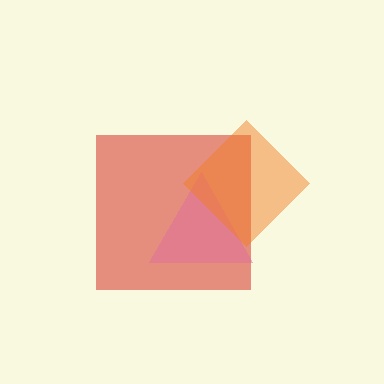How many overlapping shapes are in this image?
There are 3 overlapping shapes in the image.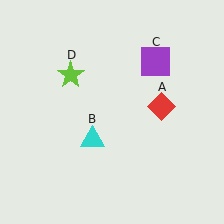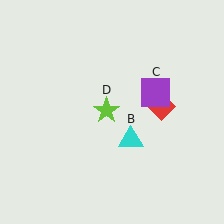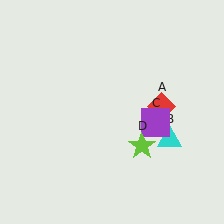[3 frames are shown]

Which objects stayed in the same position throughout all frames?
Red diamond (object A) remained stationary.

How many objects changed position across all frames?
3 objects changed position: cyan triangle (object B), purple square (object C), lime star (object D).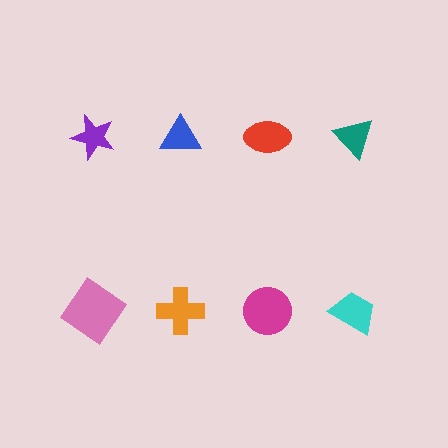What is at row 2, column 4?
A cyan trapezoid.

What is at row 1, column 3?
A red ellipse.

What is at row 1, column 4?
A teal triangle.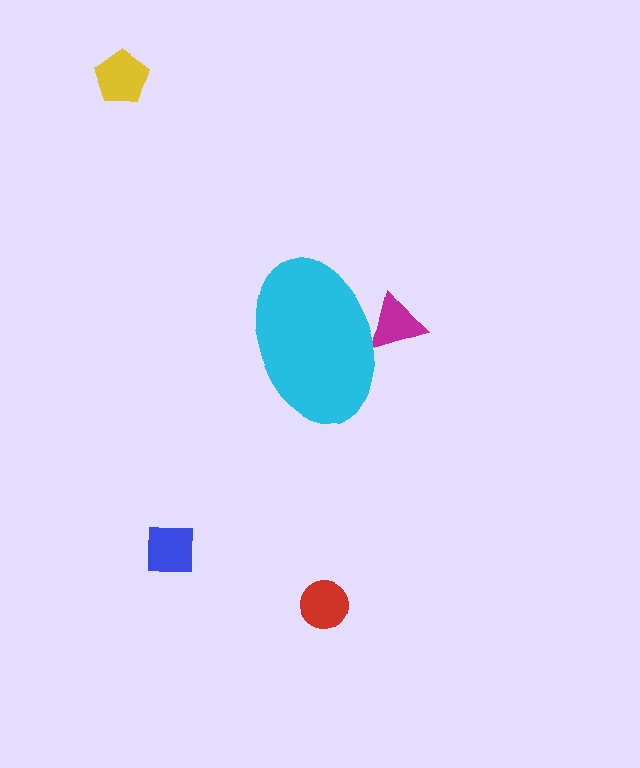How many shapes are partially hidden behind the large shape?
1 shape is partially hidden.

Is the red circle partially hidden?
No, the red circle is fully visible.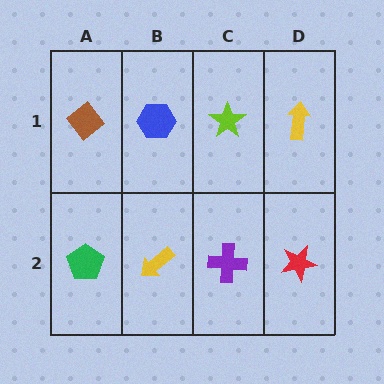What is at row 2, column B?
A yellow arrow.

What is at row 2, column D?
A red star.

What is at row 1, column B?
A blue hexagon.